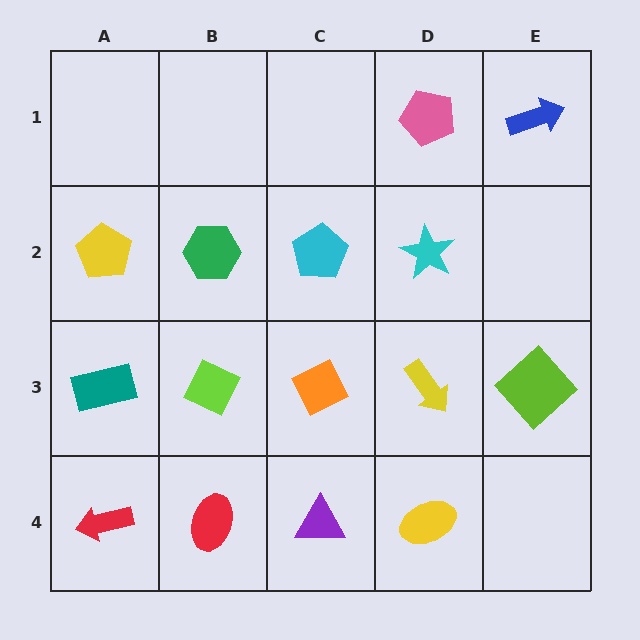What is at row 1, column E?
A blue arrow.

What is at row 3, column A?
A teal rectangle.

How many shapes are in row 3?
5 shapes.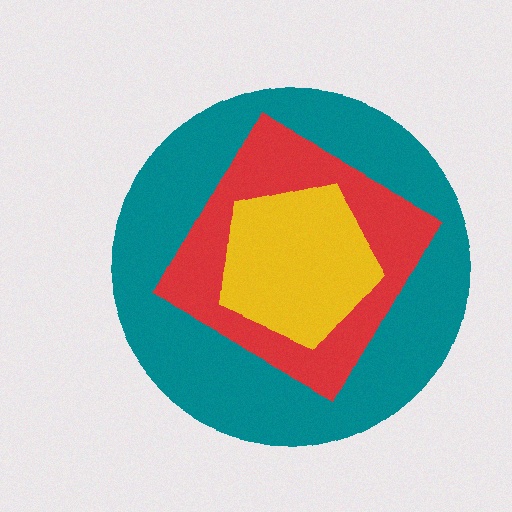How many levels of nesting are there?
3.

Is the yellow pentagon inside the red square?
Yes.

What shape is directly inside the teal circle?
The red square.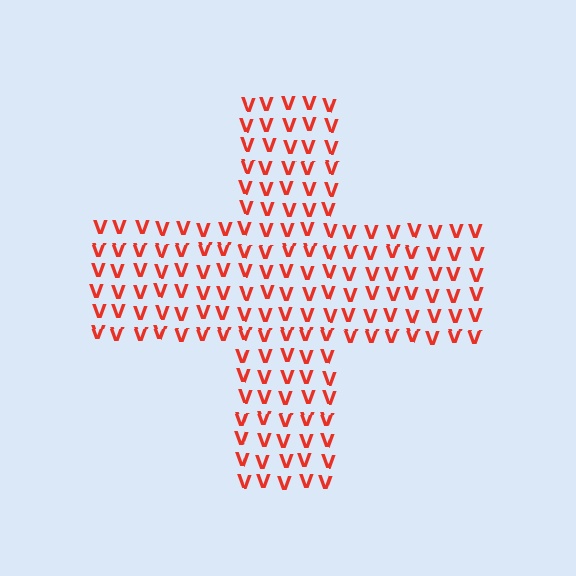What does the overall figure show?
The overall figure shows a cross.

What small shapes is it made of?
It is made of small letter V's.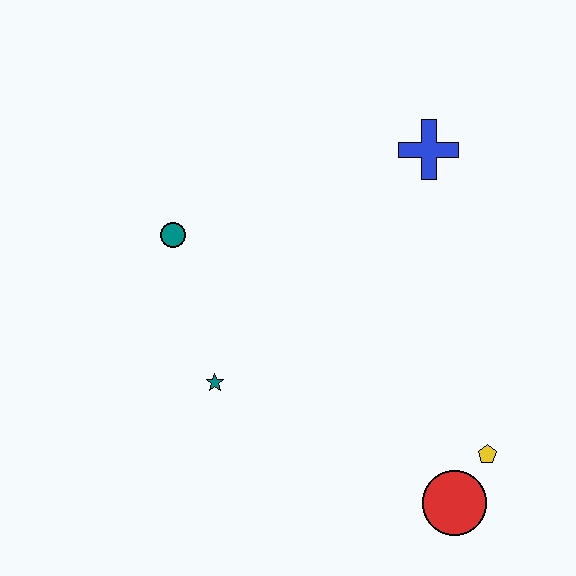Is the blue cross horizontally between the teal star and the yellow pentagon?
Yes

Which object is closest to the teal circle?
The teal star is closest to the teal circle.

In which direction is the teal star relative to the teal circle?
The teal star is below the teal circle.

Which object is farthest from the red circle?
The teal circle is farthest from the red circle.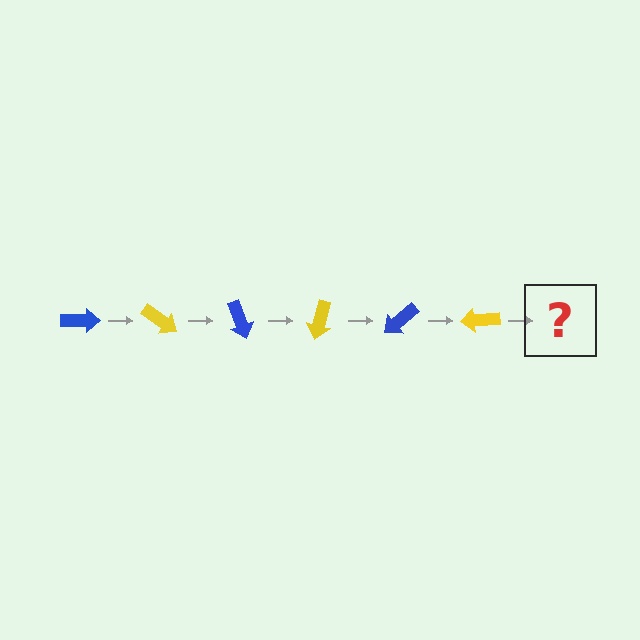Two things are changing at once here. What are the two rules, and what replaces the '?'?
The two rules are that it rotates 35 degrees each step and the color cycles through blue and yellow. The '?' should be a blue arrow, rotated 210 degrees from the start.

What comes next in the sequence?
The next element should be a blue arrow, rotated 210 degrees from the start.